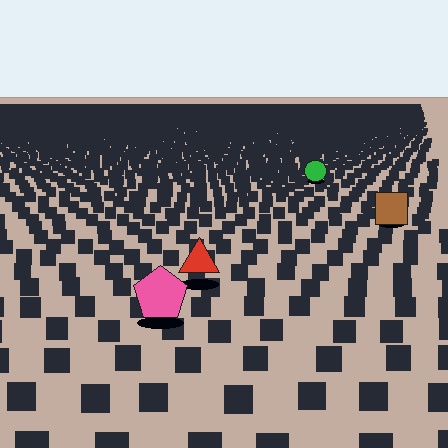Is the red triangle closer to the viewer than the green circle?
Yes. The red triangle is closer — you can tell from the texture gradient: the ground texture is coarser near it.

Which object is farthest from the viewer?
The green circle is farthest from the viewer. It appears smaller and the ground texture around it is denser.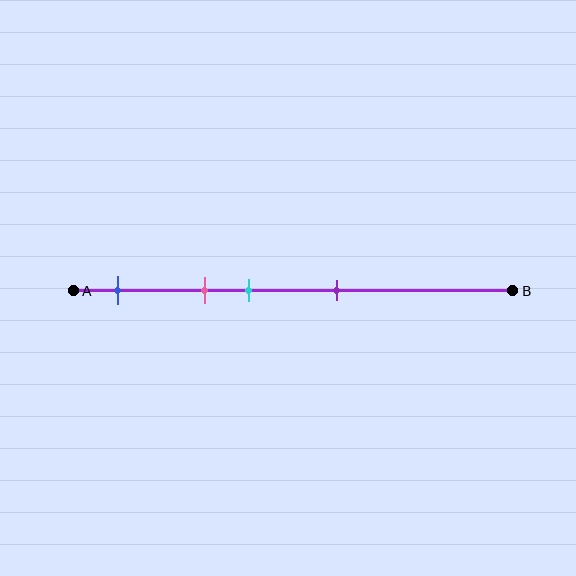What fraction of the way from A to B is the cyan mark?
The cyan mark is approximately 40% (0.4) of the way from A to B.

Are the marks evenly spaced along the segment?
No, the marks are not evenly spaced.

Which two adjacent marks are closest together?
The pink and cyan marks are the closest adjacent pair.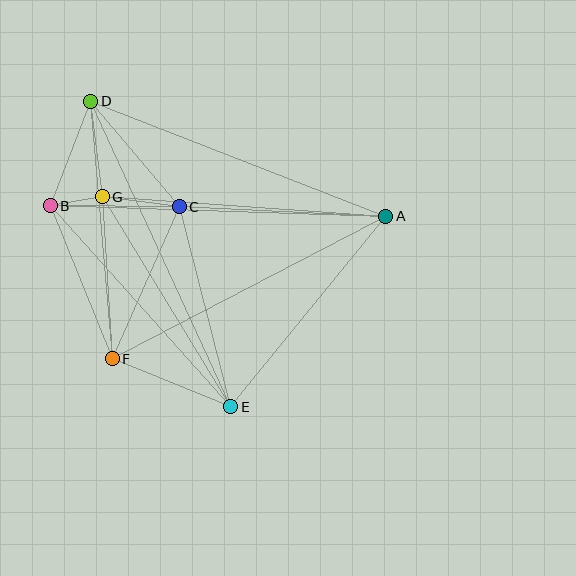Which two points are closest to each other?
Points B and G are closest to each other.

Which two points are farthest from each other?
Points D and E are farthest from each other.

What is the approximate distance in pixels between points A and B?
The distance between A and B is approximately 336 pixels.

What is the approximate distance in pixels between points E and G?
The distance between E and G is approximately 246 pixels.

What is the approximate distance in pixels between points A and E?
The distance between A and E is approximately 246 pixels.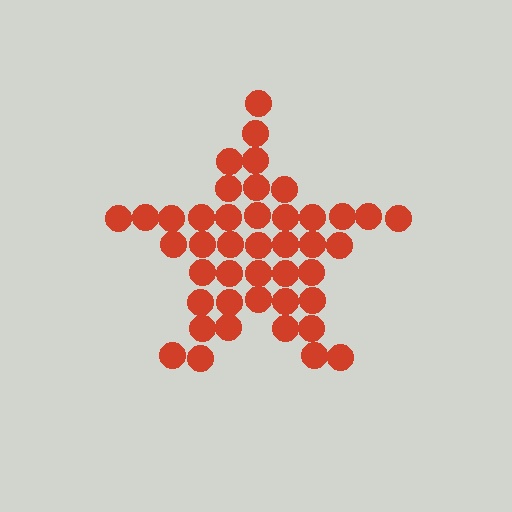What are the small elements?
The small elements are circles.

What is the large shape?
The large shape is a star.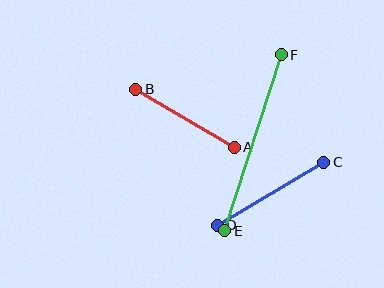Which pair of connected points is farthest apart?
Points E and F are farthest apart.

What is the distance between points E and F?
The distance is approximately 185 pixels.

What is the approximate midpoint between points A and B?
The midpoint is at approximately (185, 118) pixels.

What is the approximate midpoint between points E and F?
The midpoint is at approximately (253, 143) pixels.